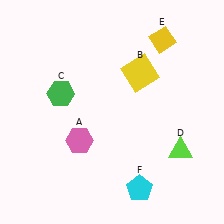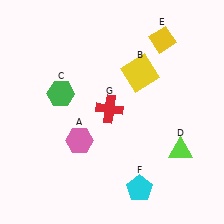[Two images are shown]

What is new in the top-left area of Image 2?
A red cross (G) was added in the top-left area of Image 2.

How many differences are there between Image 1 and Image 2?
There is 1 difference between the two images.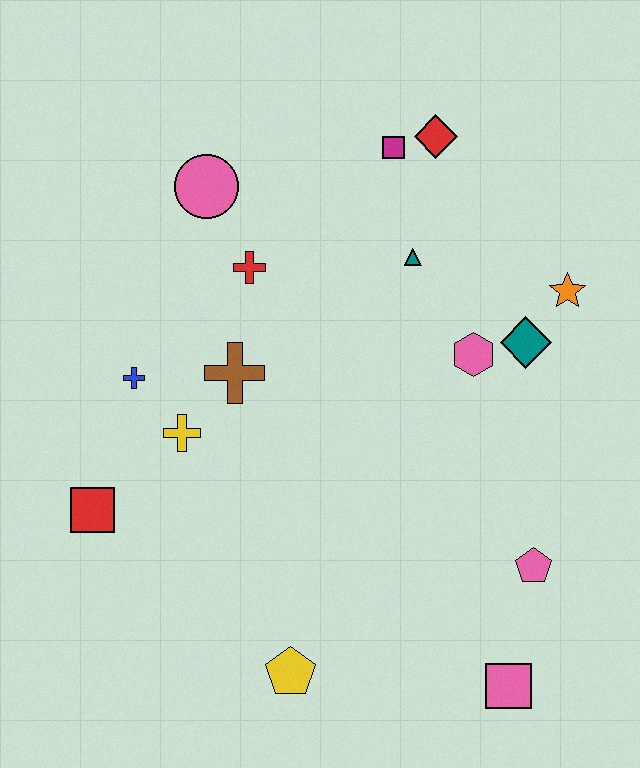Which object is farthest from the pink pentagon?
The pink circle is farthest from the pink pentagon.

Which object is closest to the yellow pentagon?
The pink square is closest to the yellow pentagon.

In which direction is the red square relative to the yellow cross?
The red square is to the left of the yellow cross.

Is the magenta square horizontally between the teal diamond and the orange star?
No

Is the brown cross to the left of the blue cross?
No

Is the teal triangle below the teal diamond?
No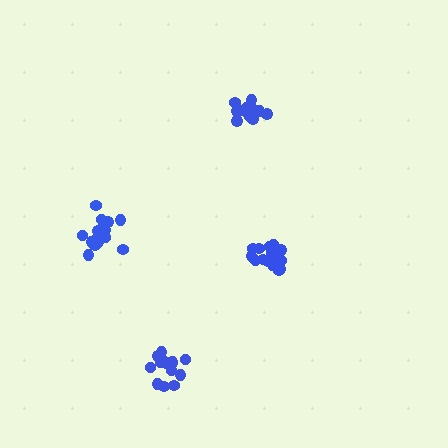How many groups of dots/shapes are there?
There are 4 groups.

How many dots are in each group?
Group 1: 16 dots, Group 2: 19 dots, Group 3: 17 dots, Group 4: 15 dots (67 total).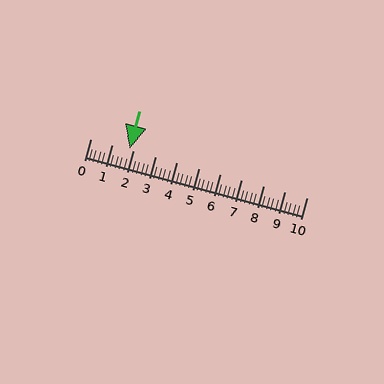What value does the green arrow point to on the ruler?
The green arrow points to approximately 1.8.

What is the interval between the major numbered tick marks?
The major tick marks are spaced 1 units apart.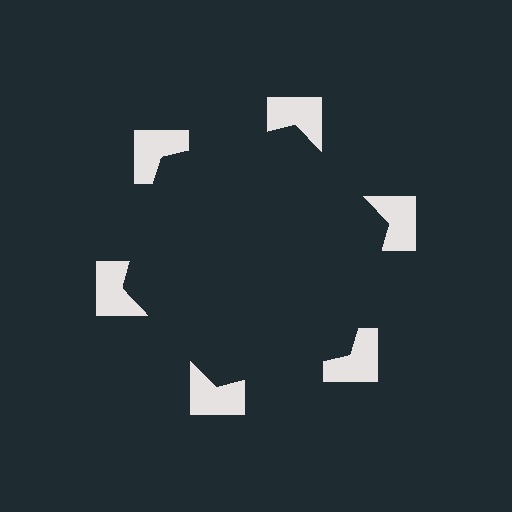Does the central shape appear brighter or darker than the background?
It typically appears slightly darker than the background, even though no actual brightness change is drawn.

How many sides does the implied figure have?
6 sides.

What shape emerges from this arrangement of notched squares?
An illusory hexagon — its edges are inferred from the aligned wedge cuts in the notched squares, not physically drawn.